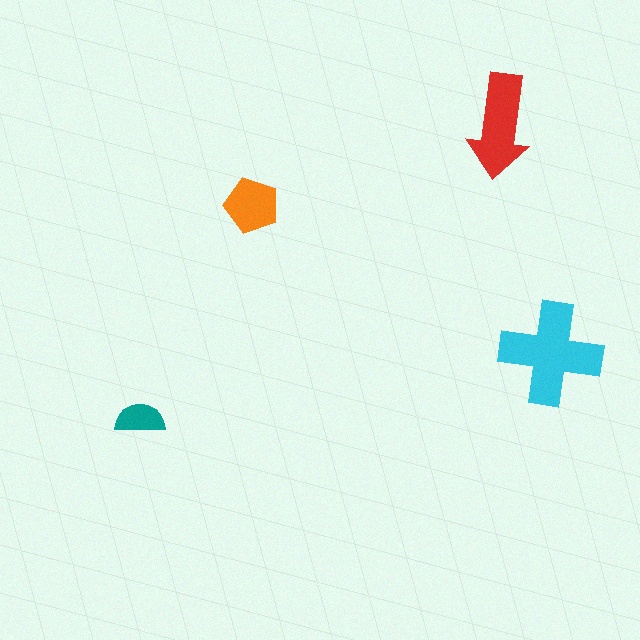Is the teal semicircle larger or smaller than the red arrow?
Smaller.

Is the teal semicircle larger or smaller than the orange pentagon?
Smaller.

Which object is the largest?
The cyan cross.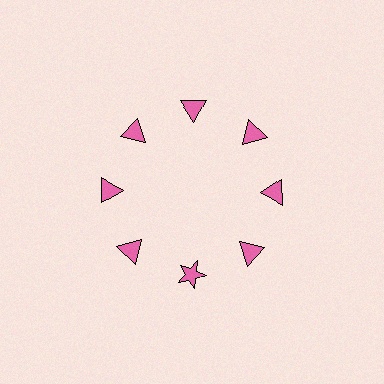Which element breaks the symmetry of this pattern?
The pink star at roughly the 6 o'clock position breaks the symmetry. All other shapes are pink triangles.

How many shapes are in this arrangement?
There are 8 shapes arranged in a ring pattern.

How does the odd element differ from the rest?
It has a different shape: star instead of triangle.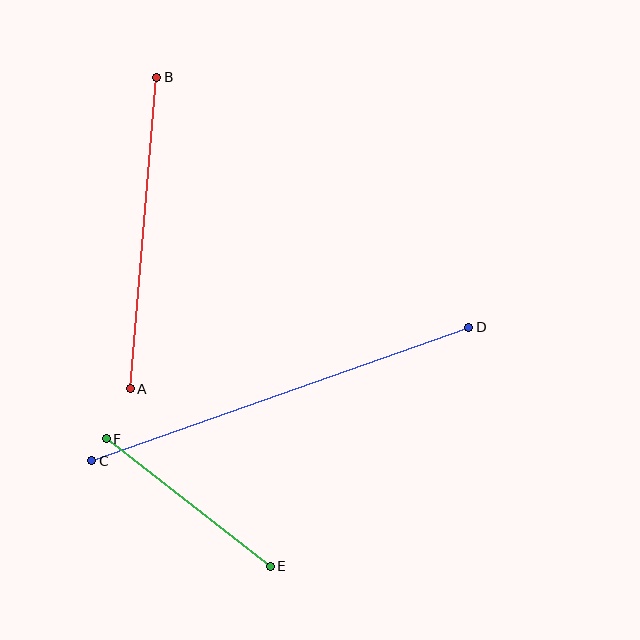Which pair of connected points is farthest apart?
Points C and D are farthest apart.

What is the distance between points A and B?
The distance is approximately 313 pixels.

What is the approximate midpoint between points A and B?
The midpoint is at approximately (143, 233) pixels.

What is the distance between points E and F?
The distance is approximately 208 pixels.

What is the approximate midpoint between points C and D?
The midpoint is at approximately (280, 394) pixels.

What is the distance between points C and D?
The distance is approximately 400 pixels.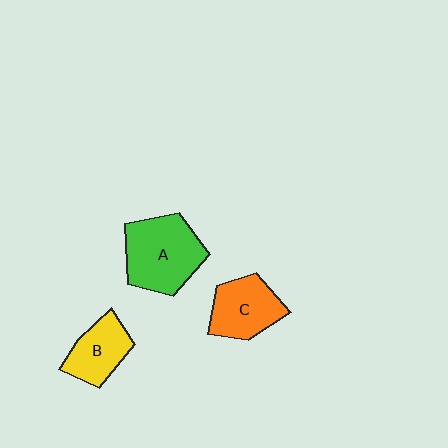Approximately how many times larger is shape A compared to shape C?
Approximately 1.4 times.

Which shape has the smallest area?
Shape B (yellow).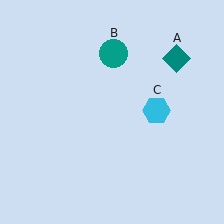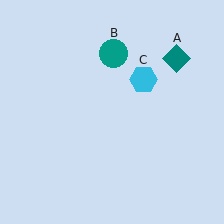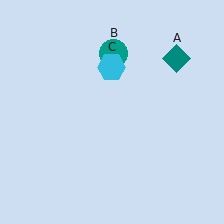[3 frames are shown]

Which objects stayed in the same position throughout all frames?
Teal diamond (object A) and teal circle (object B) remained stationary.